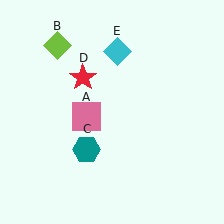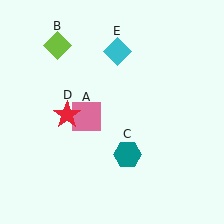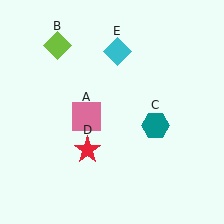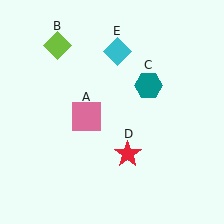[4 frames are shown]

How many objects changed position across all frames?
2 objects changed position: teal hexagon (object C), red star (object D).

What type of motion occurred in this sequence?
The teal hexagon (object C), red star (object D) rotated counterclockwise around the center of the scene.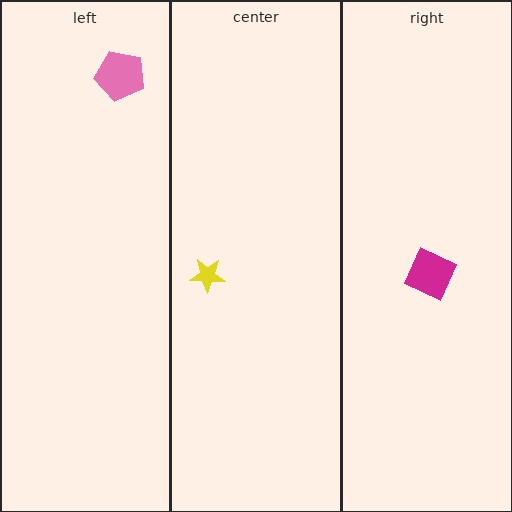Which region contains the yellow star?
The center region.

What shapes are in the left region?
The pink pentagon.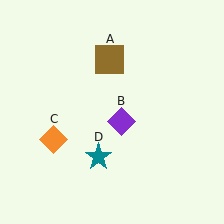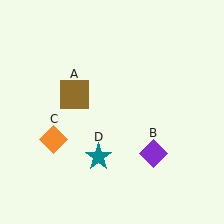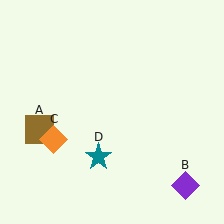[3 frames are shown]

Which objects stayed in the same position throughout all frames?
Orange diamond (object C) and teal star (object D) remained stationary.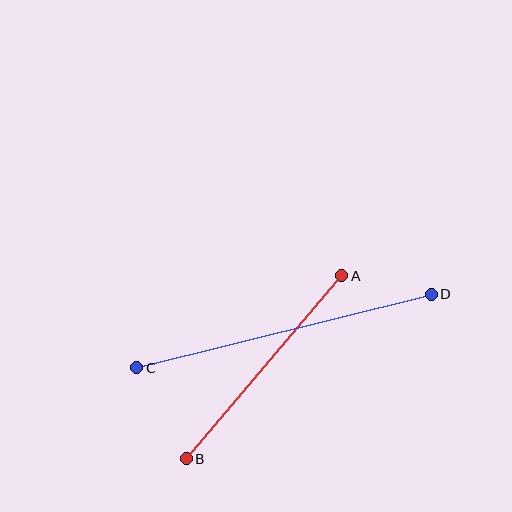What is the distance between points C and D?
The distance is approximately 304 pixels.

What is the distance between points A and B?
The distance is approximately 240 pixels.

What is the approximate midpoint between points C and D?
The midpoint is at approximately (284, 331) pixels.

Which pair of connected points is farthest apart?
Points C and D are farthest apart.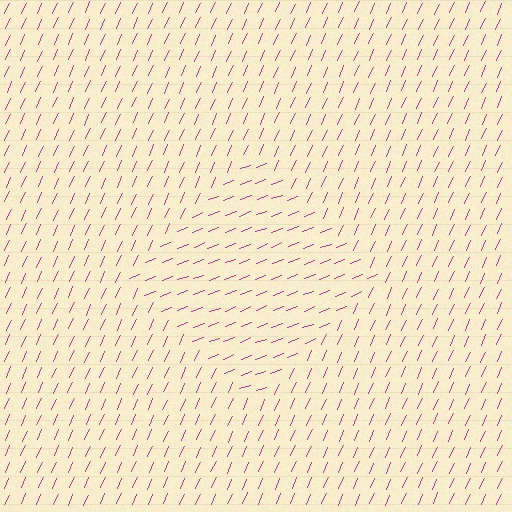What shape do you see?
I see a diamond.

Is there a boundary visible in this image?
Yes, there is a texture boundary formed by a change in line orientation.